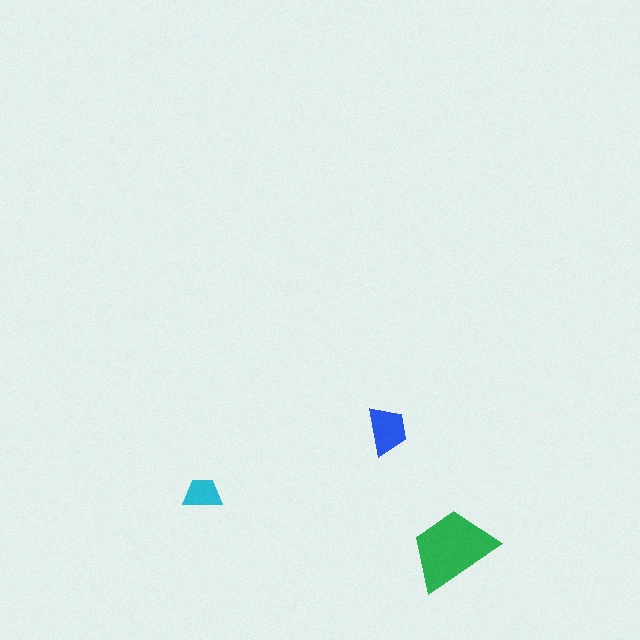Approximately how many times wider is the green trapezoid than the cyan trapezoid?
About 2 times wider.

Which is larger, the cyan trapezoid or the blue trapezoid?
The blue one.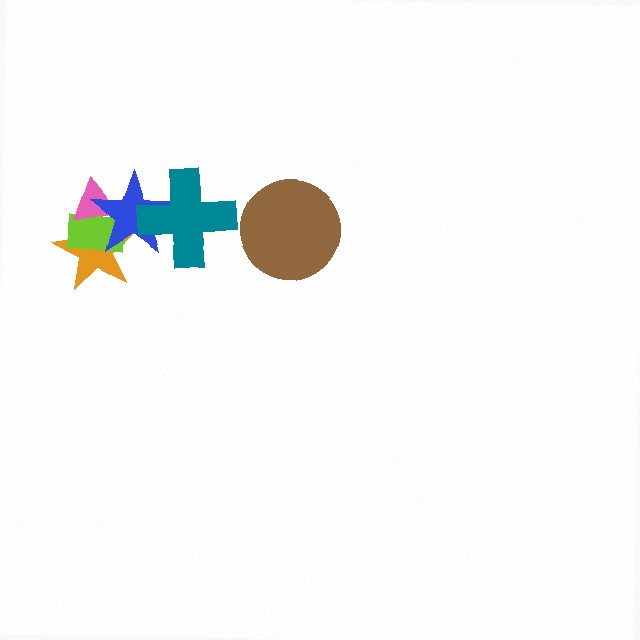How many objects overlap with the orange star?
3 objects overlap with the orange star.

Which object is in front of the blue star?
The teal cross is in front of the blue star.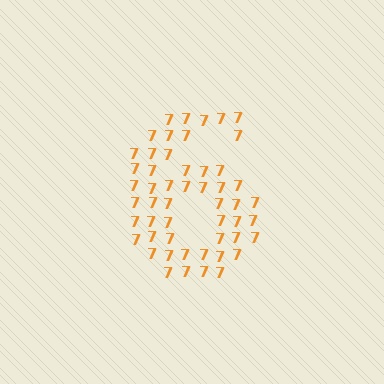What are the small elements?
The small elements are digit 7's.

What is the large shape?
The large shape is the digit 6.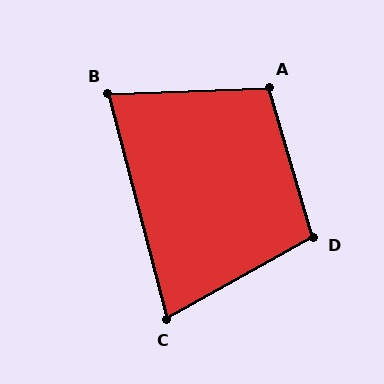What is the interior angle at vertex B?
Approximately 77 degrees (acute).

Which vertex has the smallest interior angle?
C, at approximately 76 degrees.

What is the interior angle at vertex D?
Approximately 103 degrees (obtuse).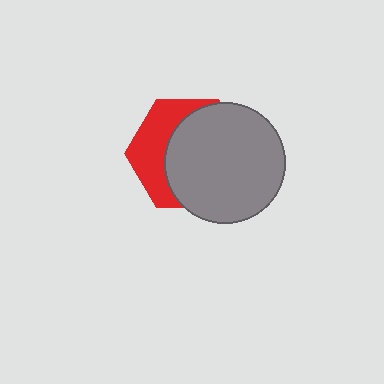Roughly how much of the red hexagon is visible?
A small part of it is visible (roughly 37%).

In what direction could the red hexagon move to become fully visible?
The red hexagon could move left. That would shift it out from behind the gray circle entirely.